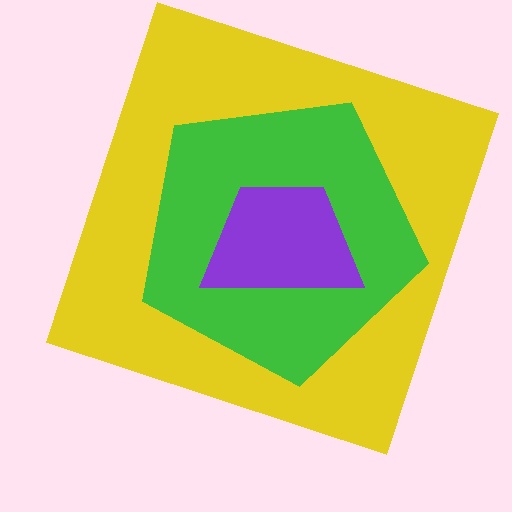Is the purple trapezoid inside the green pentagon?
Yes.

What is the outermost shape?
The yellow square.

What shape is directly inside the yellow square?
The green pentagon.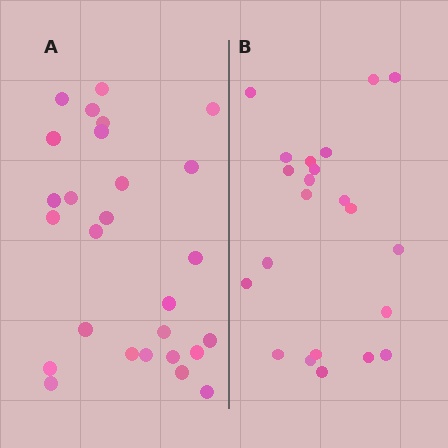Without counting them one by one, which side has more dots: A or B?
Region A (the left region) has more dots.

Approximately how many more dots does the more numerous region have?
Region A has about 5 more dots than region B.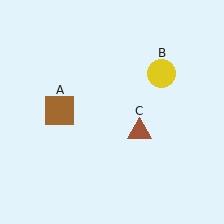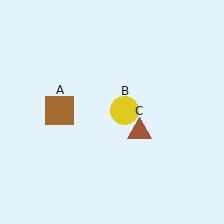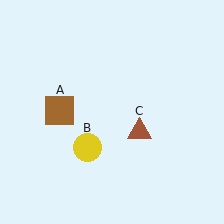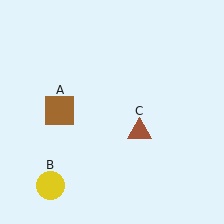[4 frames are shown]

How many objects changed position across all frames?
1 object changed position: yellow circle (object B).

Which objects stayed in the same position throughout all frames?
Brown square (object A) and brown triangle (object C) remained stationary.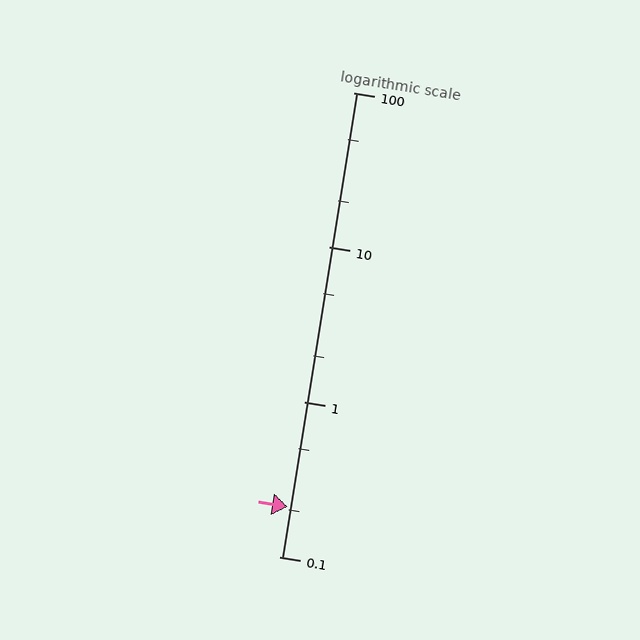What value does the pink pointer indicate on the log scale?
The pointer indicates approximately 0.21.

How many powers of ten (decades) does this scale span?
The scale spans 3 decades, from 0.1 to 100.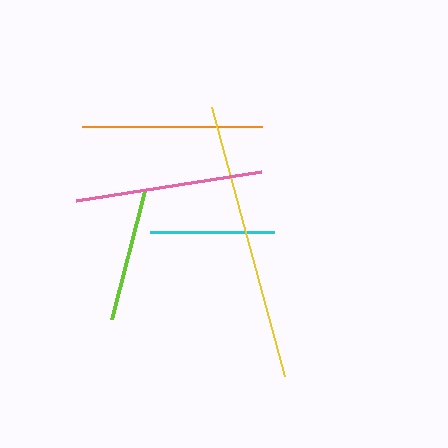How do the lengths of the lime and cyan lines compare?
The lime and cyan lines are approximately the same length.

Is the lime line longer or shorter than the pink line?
The pink line is longer than the lime line.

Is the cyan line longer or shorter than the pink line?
The pink line is longer than the cyan line.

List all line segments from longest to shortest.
From longest to shortest: yellow, pink, orange, lime, cyan.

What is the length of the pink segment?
The pink segment is approximately 188 pixels long.